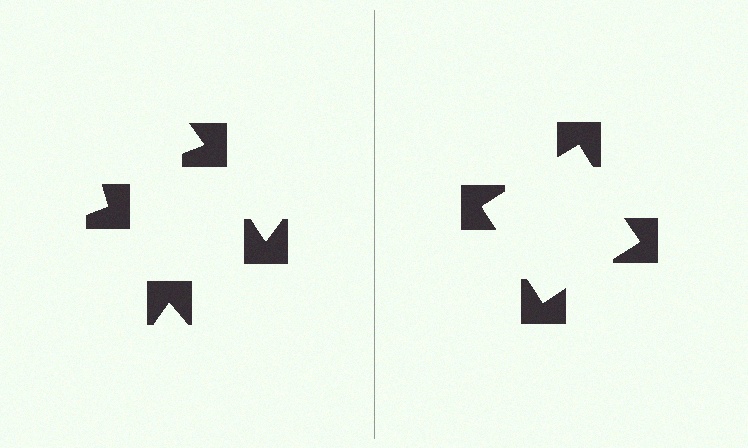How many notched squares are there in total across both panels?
8 — 4 on each side.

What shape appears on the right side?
An illusory square.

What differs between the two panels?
The notched squares are positioned identically on both sides; only the wedge orientations differ. On the right they align to a square; on the left they are misaligned.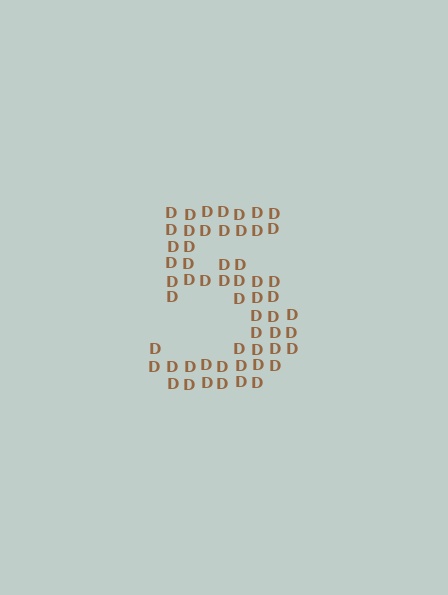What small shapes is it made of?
It is made of small letter D's.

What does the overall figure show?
The overall figure shows the digit 5.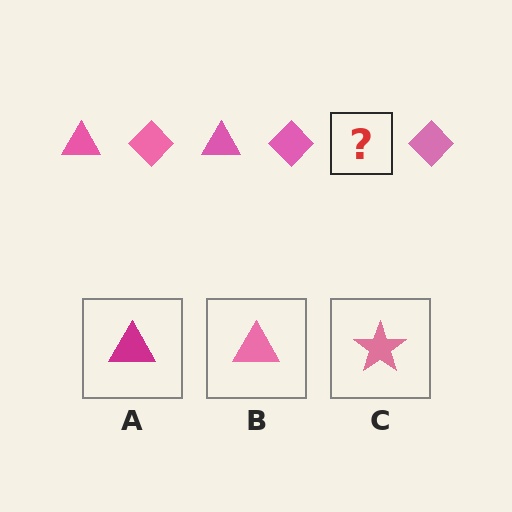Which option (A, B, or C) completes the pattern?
B.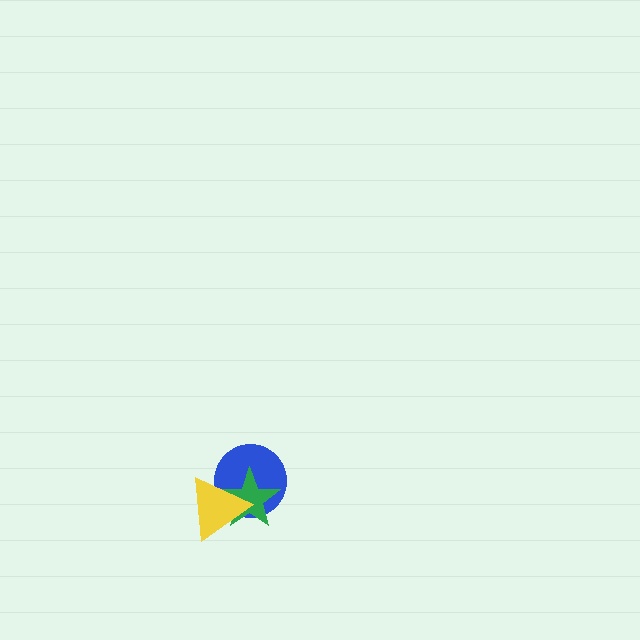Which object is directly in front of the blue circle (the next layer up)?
The green star is directly in front of the blue circle.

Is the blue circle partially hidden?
Yes, it is partially covered by another shape.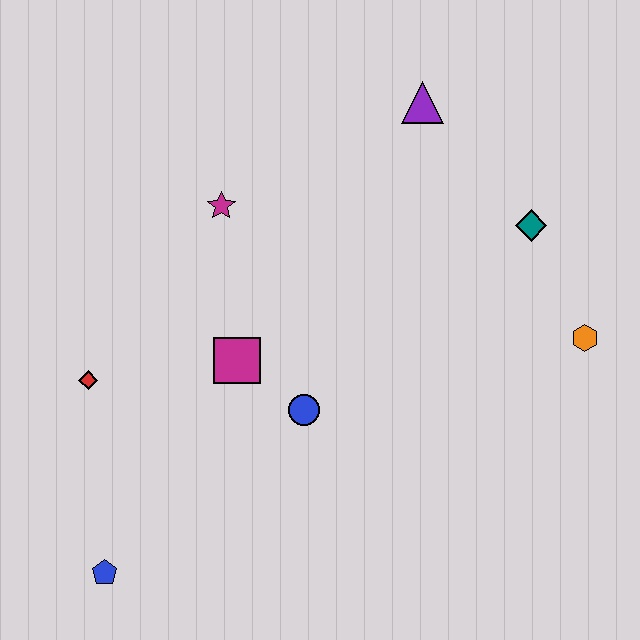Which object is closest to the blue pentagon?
The red diamond is closest to the blue pentagon.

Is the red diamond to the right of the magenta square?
No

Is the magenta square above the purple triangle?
No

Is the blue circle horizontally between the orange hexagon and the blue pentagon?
Yes